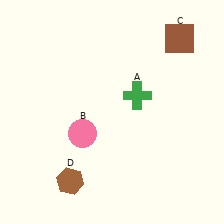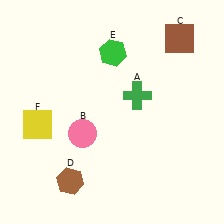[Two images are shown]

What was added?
A green hexagon (E), a yellow square (F) were added in Image 2.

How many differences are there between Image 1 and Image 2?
There are 2 differences between the two images.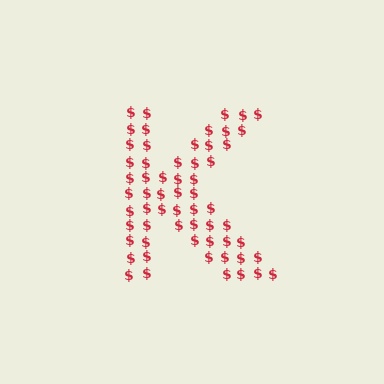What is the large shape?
The large shape is the letter K.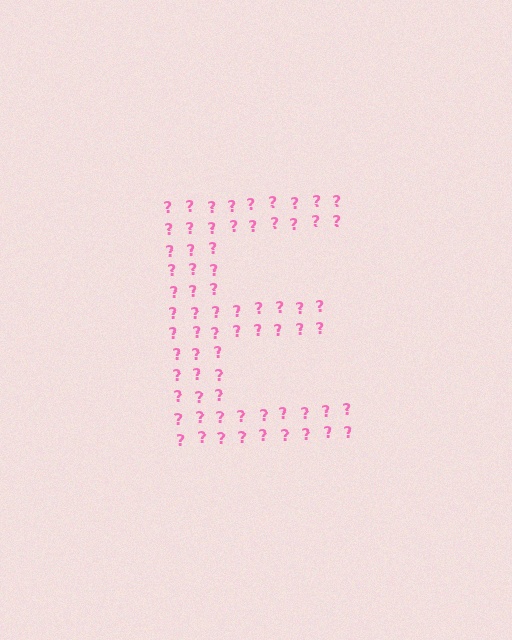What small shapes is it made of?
It is made of small question marks.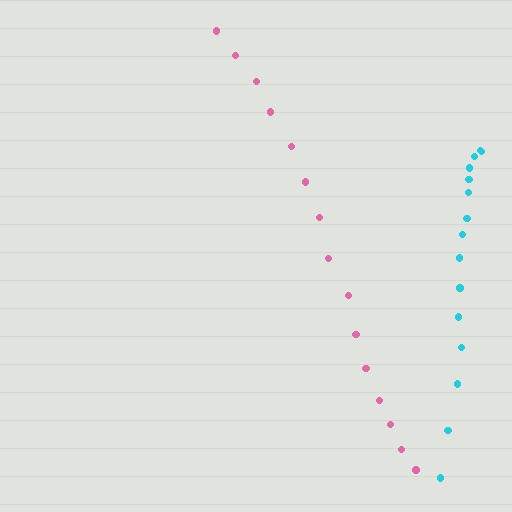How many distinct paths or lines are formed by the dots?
There are 2 distinct paths.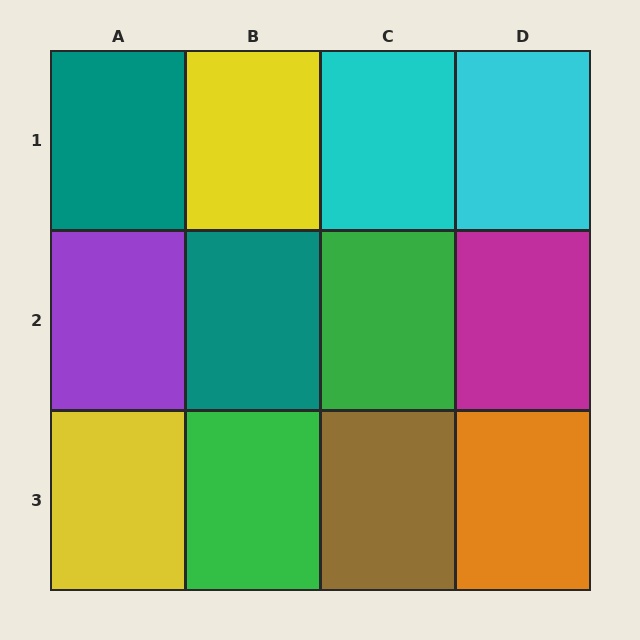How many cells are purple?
1 cell is purple.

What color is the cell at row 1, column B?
Yellow.